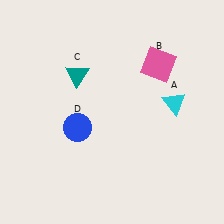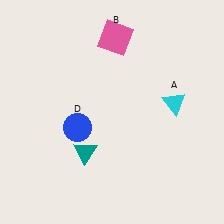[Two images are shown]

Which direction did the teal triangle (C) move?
The teal triangle (C) moved down.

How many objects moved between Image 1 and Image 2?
2 objects moved between the two images.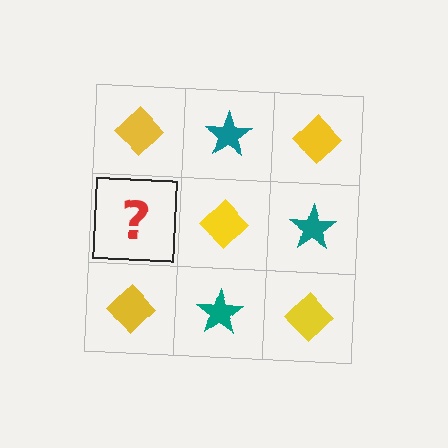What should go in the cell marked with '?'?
The missing cell should contain a teal star.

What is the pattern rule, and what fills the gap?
The rule is that it alternates yellow diamond and teal star in a checkerboard pattern. The gap should be filled with a teal star.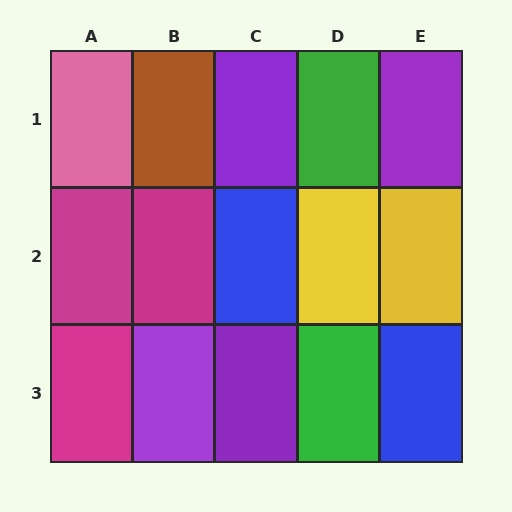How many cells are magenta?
3 cells are magenta.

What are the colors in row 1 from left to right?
Pink, brown, purple, green, purple.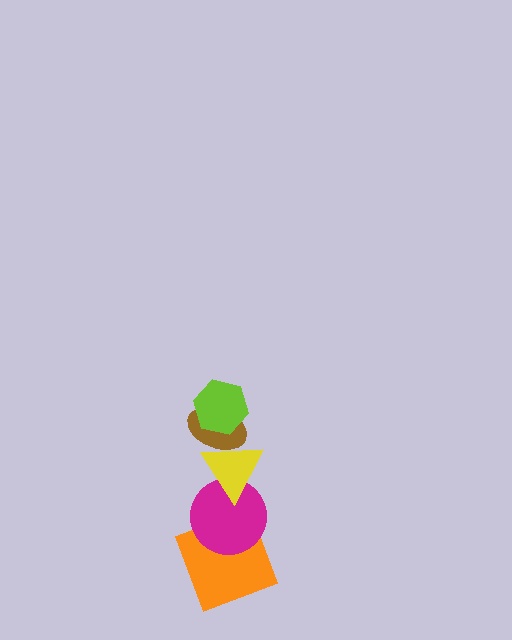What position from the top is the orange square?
The orange square is 5th from the top.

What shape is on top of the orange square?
The magenta circle is on top of the orange square.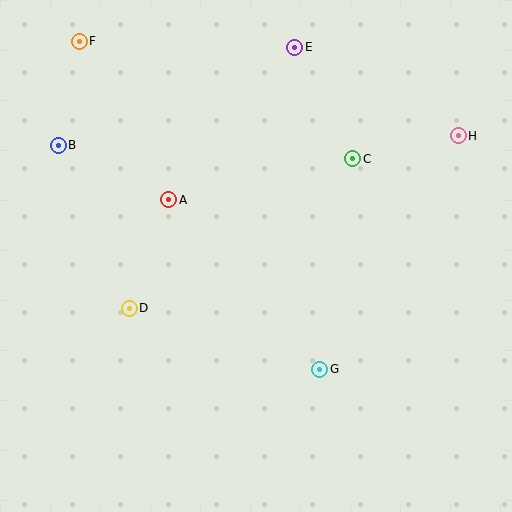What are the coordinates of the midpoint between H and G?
The midpoint between H and G is at (389, 253).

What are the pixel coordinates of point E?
Point E is at (295, 47).